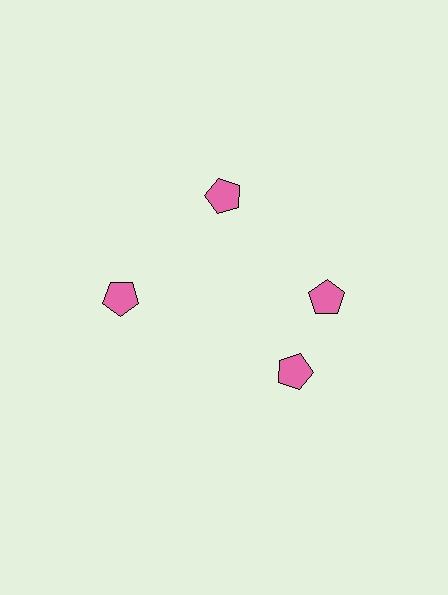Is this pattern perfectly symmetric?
No. The 4 pink pentagons are arranged in a ring, but one element near the 6 o'clock position is rotated out of alignment along the ring, breaking the 4-fold rotational symmetry.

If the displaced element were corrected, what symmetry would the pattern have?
It would have 4-fold rotational symmetry — the pattern would map onto itself every 90 degrees.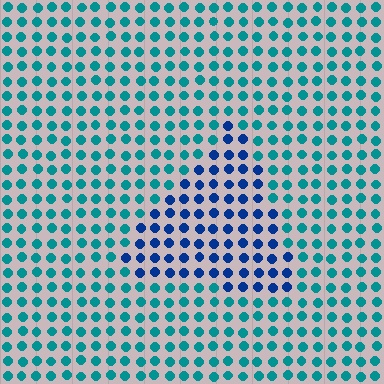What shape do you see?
I see a triangle.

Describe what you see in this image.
The image is filled with small teal elements in a uniform arrangement. A triangle-shaped region is visible where the elements are tinted to a slightly different hue, forming a subtle color boundary.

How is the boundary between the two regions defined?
The boundary is defined purely by a slight shift in hue (about 40 degrees). Spacing, size, and orientation are identical on both sides.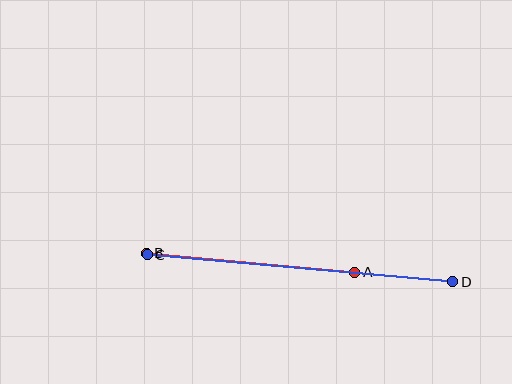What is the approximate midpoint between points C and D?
The midpoint is at approximately (300, 268) pixels.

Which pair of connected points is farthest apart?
Points C and D are farthest apart.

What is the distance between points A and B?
The distance is approximately 209 pixels.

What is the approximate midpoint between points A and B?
The midpoint is at approximately (250, 263) pixels.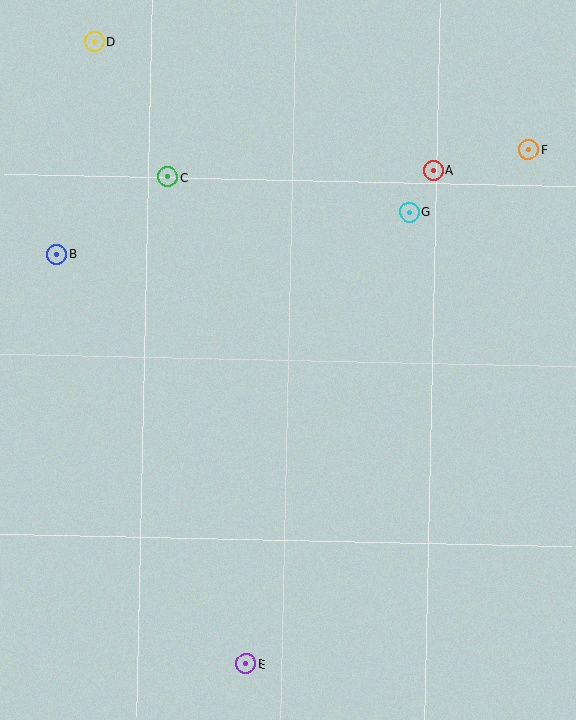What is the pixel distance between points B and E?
The distance between B and E is 451 pixels.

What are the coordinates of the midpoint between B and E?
The midpoint between B and E is at (151, 459).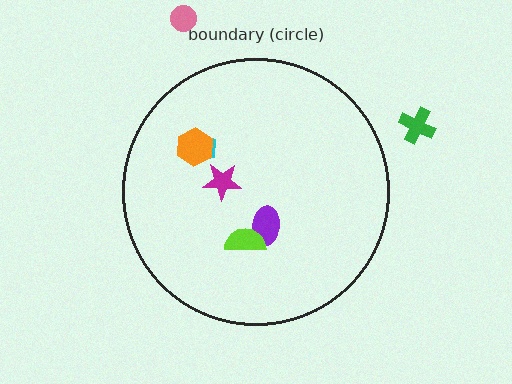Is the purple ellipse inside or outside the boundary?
Inside.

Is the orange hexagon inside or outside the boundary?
Inside.